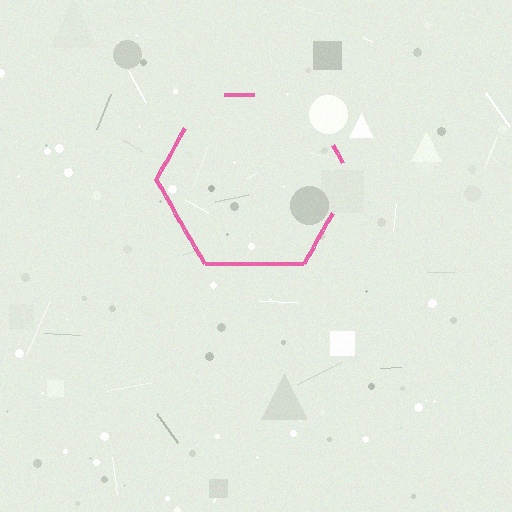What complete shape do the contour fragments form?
The contour fragments form a hexagon.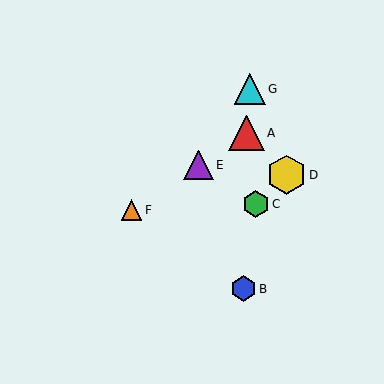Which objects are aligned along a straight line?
Objects A, E, F are aligned along a straight line.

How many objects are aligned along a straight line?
3 objects (A, E, F) are aligned along a straight line.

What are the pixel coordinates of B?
Object B is at (243, 289).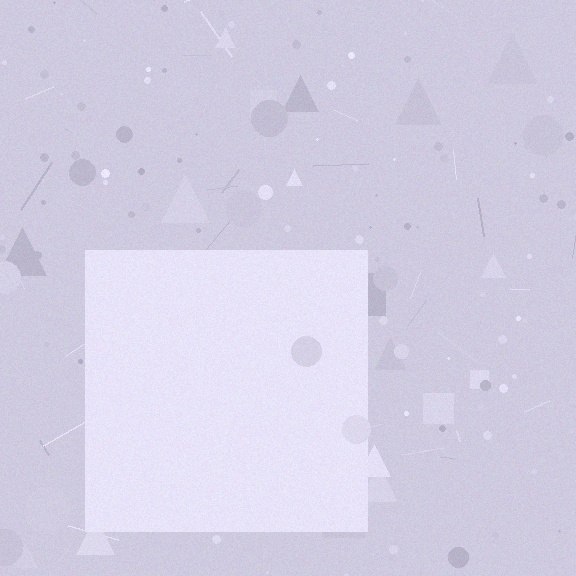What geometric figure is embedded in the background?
A square is embedded in the background.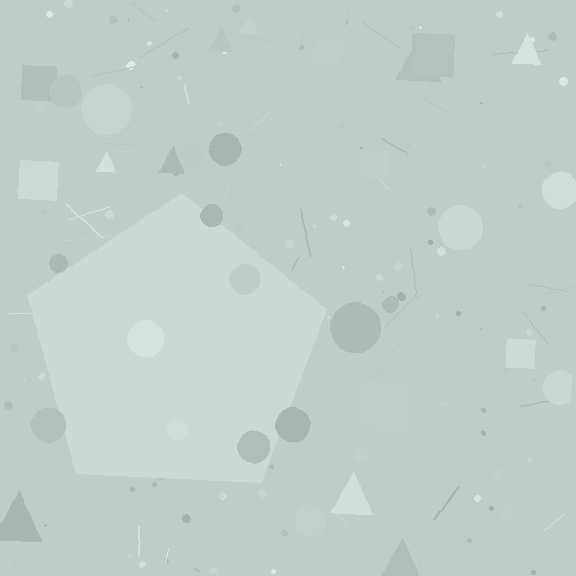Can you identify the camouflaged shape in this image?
The camouflaged shape is a pentagon.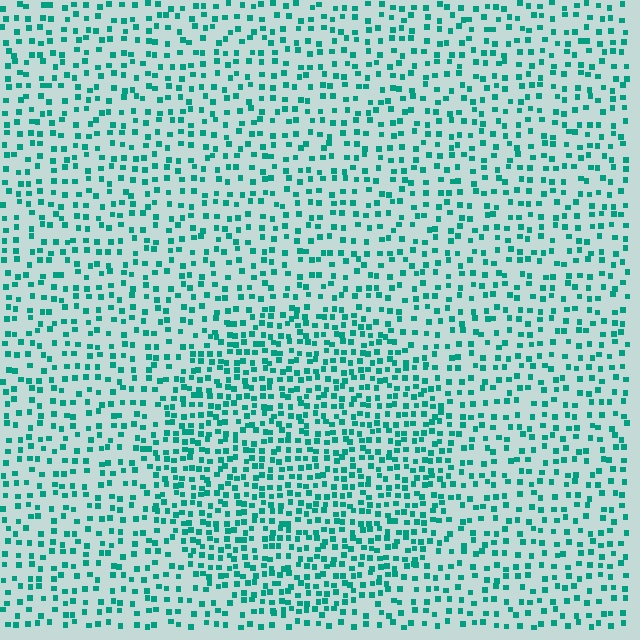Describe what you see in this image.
The image contains small teal elements arranged at two different densities. A circle-shaped region is visible where the elements are more densely packed than the surrounding area.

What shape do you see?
I see a circle.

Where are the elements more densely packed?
The elements are more densely packed inside the circle boundary.